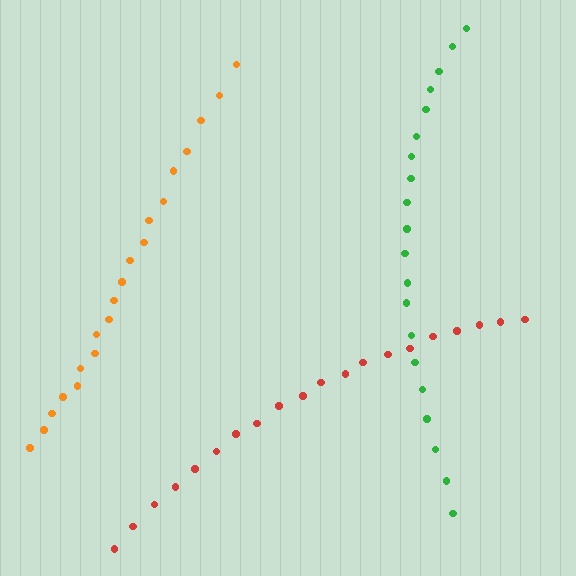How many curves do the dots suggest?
There are 3 distinct paths.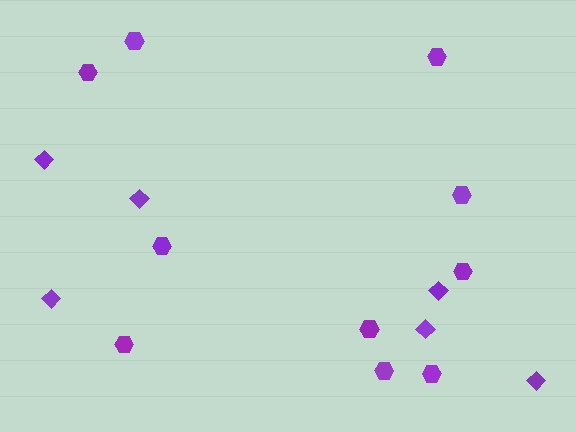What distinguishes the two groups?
There are 2 groups: one group of diamonds (6) and one group of hexagons (10).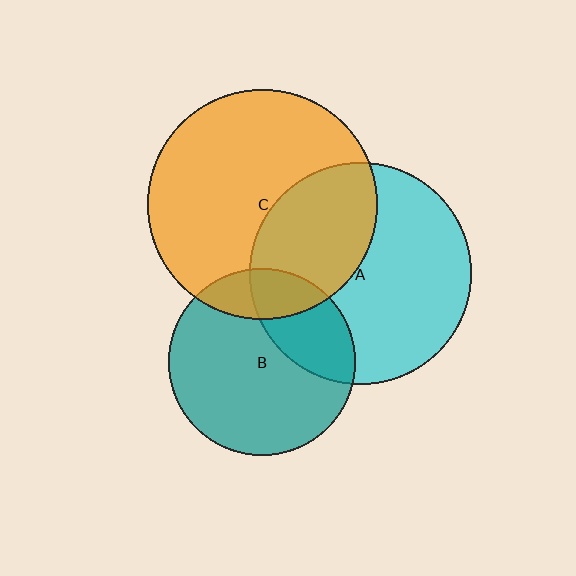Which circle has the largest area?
Circle C (orange).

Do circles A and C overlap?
Yes.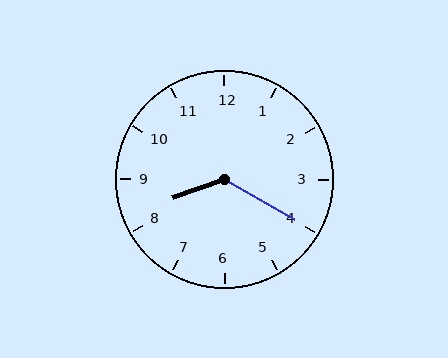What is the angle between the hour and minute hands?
Approximately 130 degrees.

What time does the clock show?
8:20.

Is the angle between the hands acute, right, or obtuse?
It is obtuse.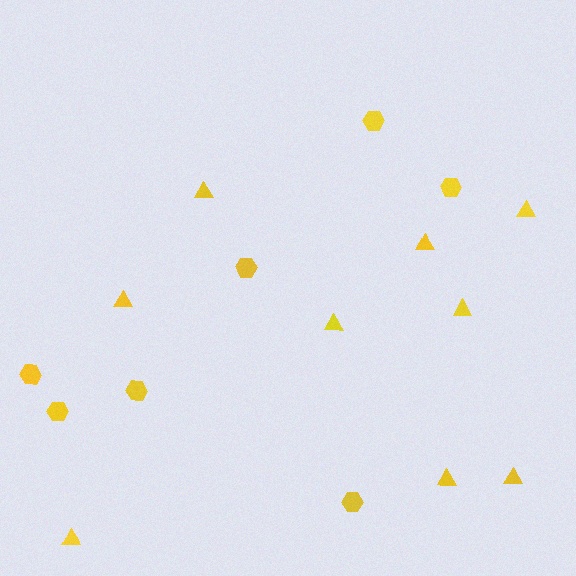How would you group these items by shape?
There are 2 groups: one group of triangles (9) and one group of hexagons (7).